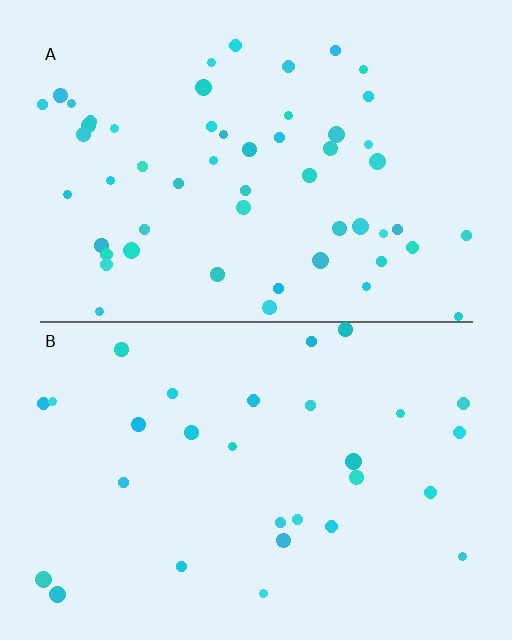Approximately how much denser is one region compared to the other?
Approximately 1.9× — region A over region B.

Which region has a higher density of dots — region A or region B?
A (the top).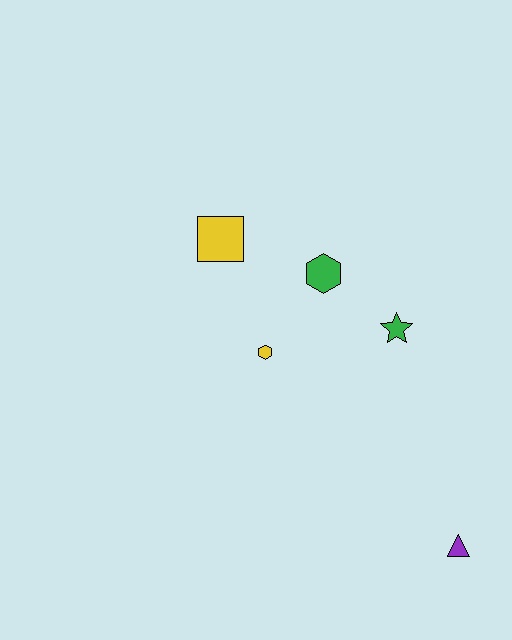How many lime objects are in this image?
There are no lime objects.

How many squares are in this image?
There is 1 square.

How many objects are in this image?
There are 5 objects.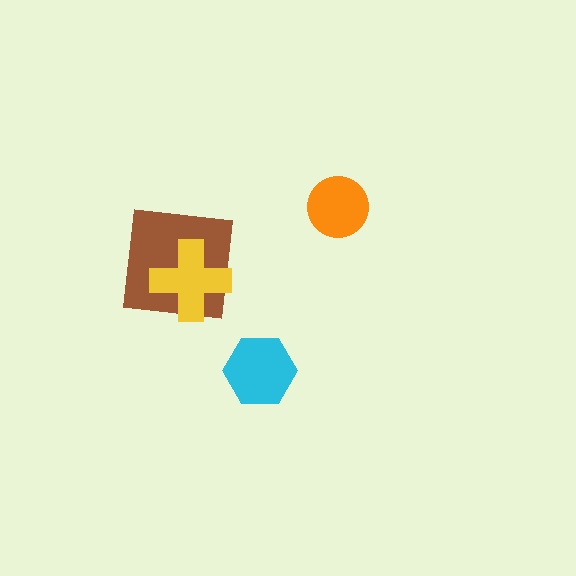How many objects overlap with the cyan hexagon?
0 objects overlap with the cyan hexagon.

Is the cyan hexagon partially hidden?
No, no other shape covers it.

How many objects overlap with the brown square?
1 object overlaps with the brown square.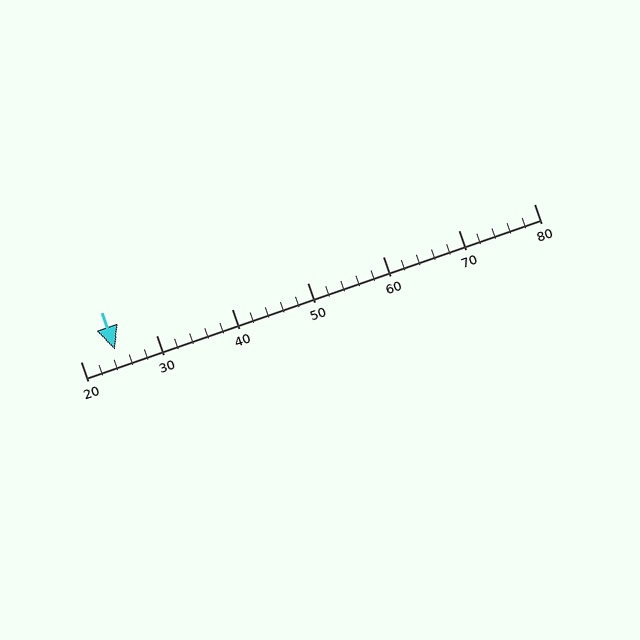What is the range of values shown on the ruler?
The ruler shows values from 20 to 80.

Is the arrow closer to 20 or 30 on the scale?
The arrow is closer to 20.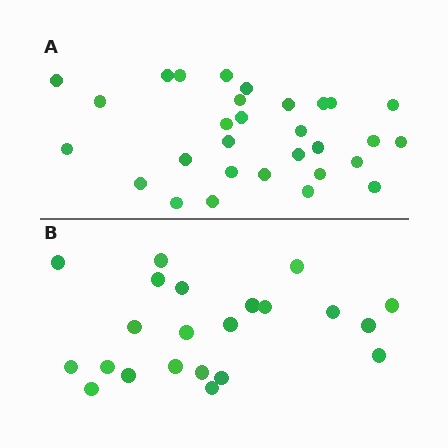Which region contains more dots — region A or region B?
Region A (the top region) has more dots.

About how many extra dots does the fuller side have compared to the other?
Region A has roughly 8 or so more dots than region B.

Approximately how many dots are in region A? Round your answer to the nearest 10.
About 30 dots.